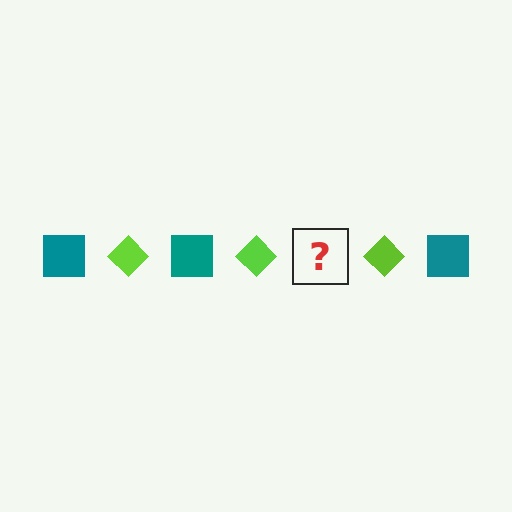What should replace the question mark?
The question mark should be replaced with a teal square.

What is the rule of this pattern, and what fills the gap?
The rule is that the pattern alternates between teal square and lime diamond. The gap should be filled with a teal square.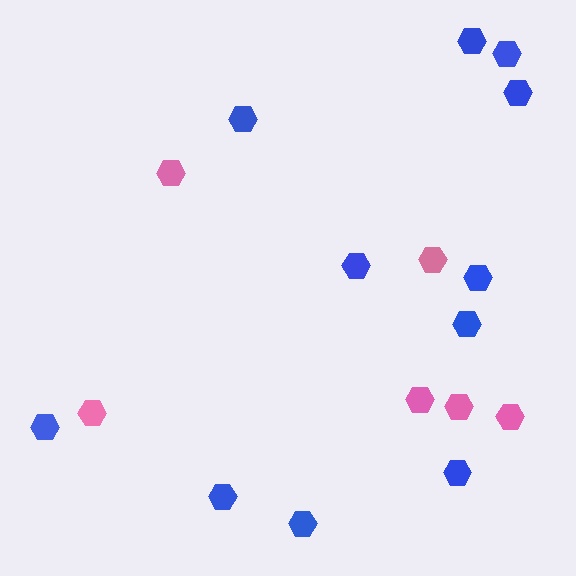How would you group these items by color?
There are 2 groups: one group of pink hexagons (6) and one group of blue hexagons (11).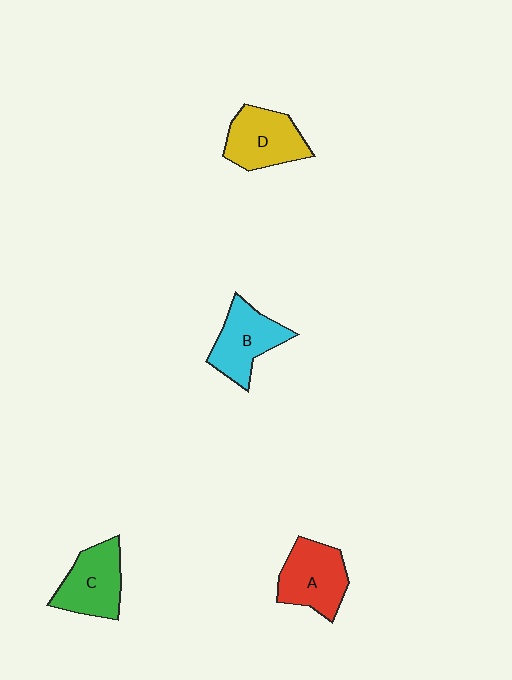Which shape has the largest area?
Shape A (red).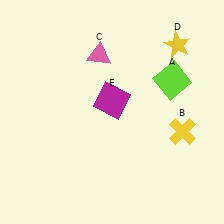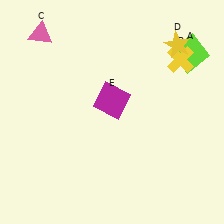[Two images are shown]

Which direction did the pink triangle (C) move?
The pink triangle (C) moved left.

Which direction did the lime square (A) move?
The lime square (A) moved up.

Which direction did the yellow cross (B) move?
The yellow cross (B) moved up.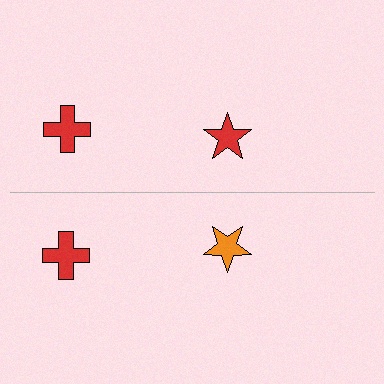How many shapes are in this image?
There are 4 shapes in this image.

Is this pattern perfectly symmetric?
No, the pattern is not perfectly symmetric. The orange star on the bottom side breaks the symmetry — its mirror counterpart is red.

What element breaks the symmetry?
The orange star on the bottom side breaks the symmetry — its mirror counterpart is red.